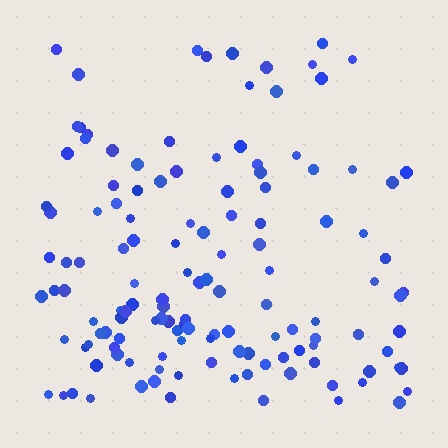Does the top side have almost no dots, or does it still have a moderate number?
Still a moderate number, just noticeably fewer than the bottom.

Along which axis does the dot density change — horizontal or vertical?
Vertical.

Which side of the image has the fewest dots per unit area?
The top.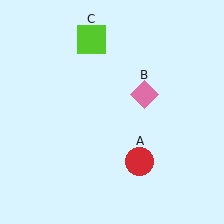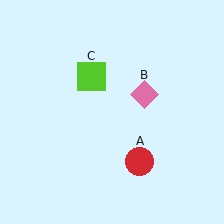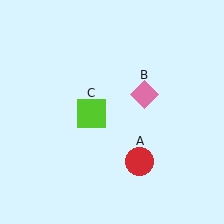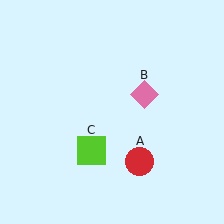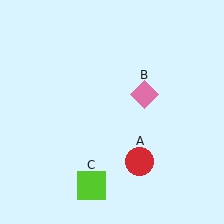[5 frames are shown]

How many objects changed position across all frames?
1 object changed position: lime square (object C).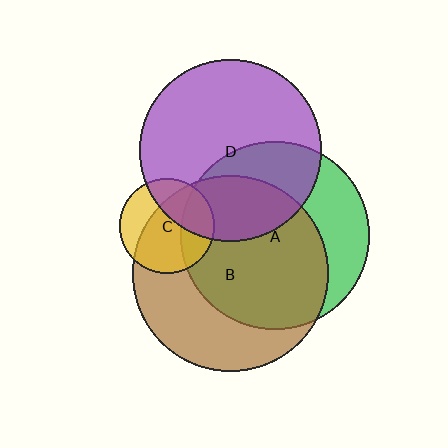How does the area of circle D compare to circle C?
Approximately 3.7 times.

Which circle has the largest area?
Circle B (brown).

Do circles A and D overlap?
Yes.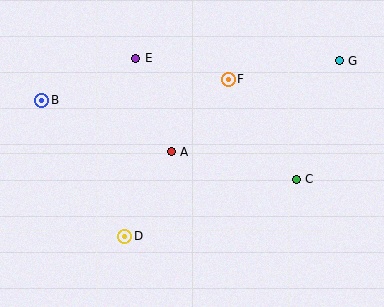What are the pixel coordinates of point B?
Point B is at (42, 100).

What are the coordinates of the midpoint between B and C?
The midpoint between B and C is at (169, 140).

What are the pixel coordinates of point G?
Point G is at (339, 61).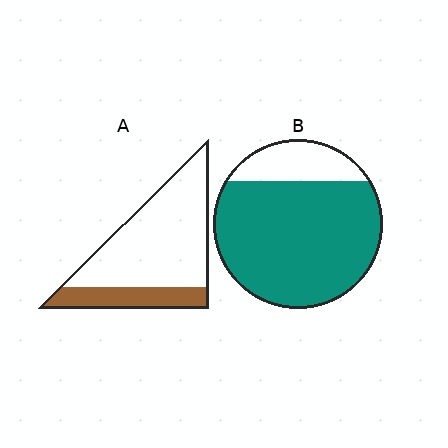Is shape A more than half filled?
No.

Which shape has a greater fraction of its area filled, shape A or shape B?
Shape B.